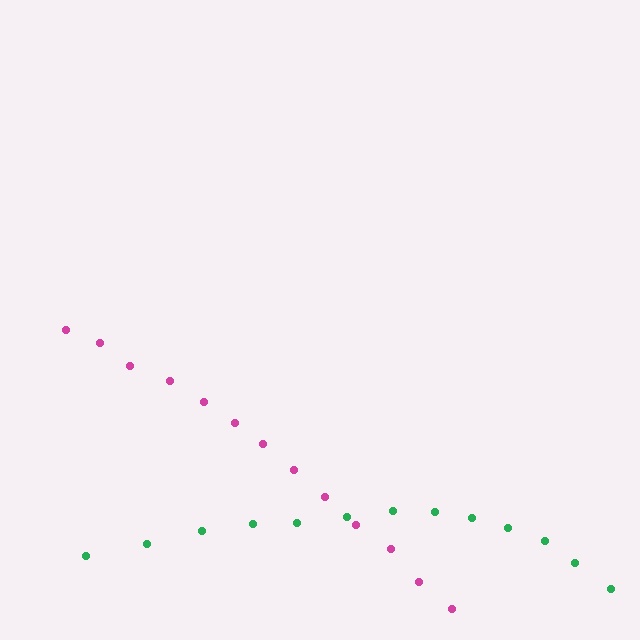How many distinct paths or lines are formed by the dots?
There are 2 distinct paths.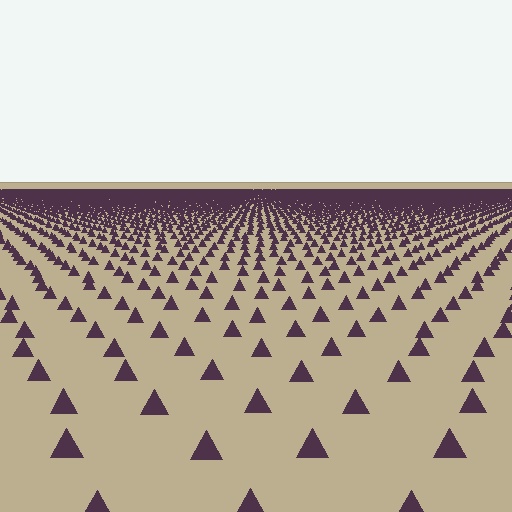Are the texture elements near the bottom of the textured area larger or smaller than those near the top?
Larger. Near the bottom, elements are closer to the viewer and appear at a bigger on-screen size.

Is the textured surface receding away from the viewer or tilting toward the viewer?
The surface is receding away from the viewer. Texture elements get smaller and denser toward the top.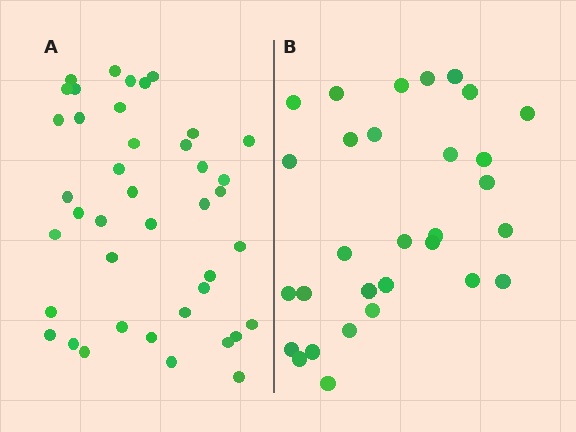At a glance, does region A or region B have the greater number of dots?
Region A (the left region) has more dots.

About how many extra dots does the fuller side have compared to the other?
Region A has roughly 12 or so more dots than region B.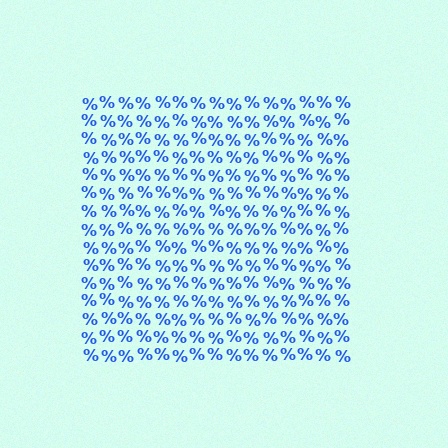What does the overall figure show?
The overall figure shows a square.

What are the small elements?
The small elements are percent signs.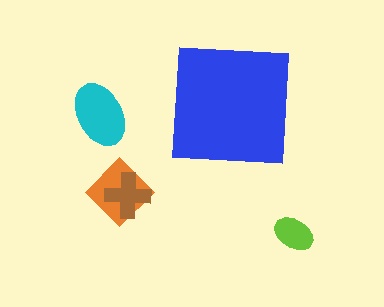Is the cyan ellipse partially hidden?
No, the cyan ellipse is fully visible.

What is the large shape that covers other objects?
A blue square.